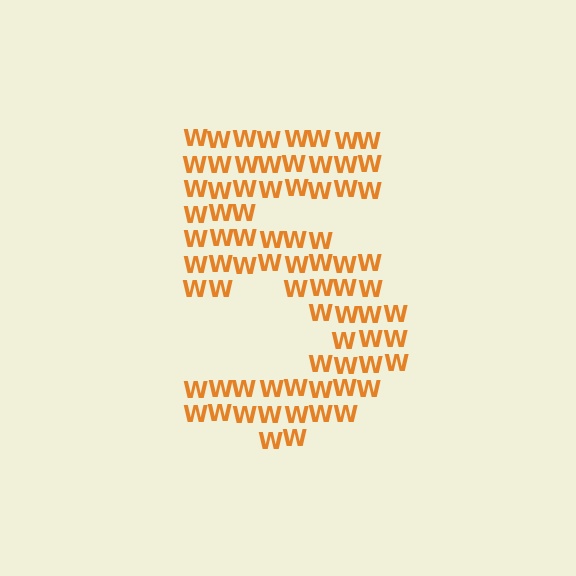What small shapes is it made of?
It is made of small letter W's.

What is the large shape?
The large shape is the digit 5.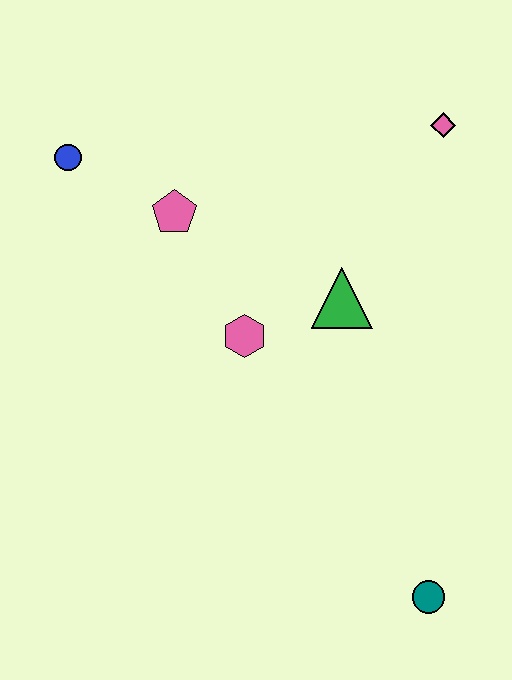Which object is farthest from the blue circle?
The teal circle is farthest from the blue circle.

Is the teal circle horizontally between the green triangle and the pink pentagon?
No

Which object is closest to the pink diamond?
The green triangle is closest to the pink diamond.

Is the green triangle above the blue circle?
No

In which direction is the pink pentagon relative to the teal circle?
The pink pentagon is above the teal circle.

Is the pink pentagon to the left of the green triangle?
Yes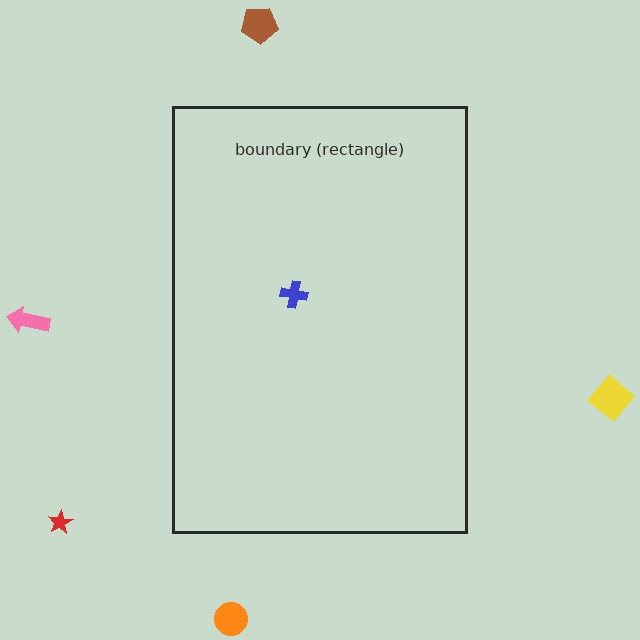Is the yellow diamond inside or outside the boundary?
Outside.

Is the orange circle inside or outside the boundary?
Outside.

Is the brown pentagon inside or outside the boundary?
Outside.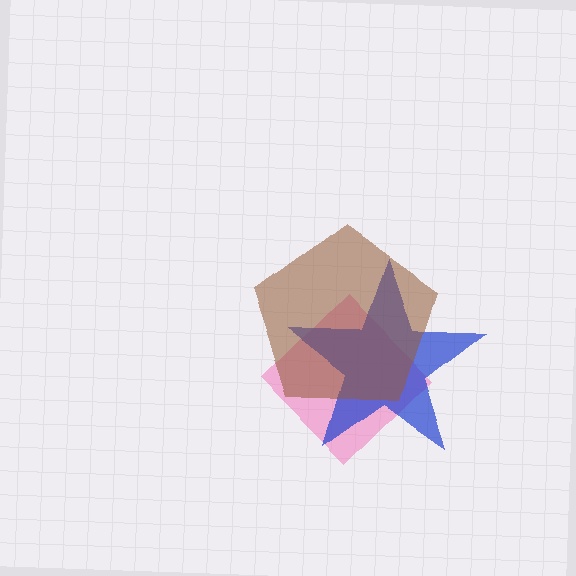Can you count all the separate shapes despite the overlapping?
Yes, there are 3 separate shapes.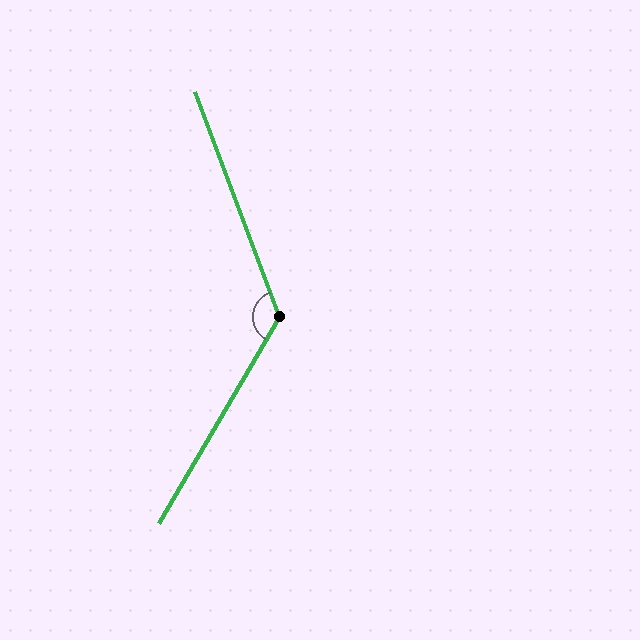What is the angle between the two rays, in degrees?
Approximately 129 degrees.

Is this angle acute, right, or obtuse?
It is obtuse.